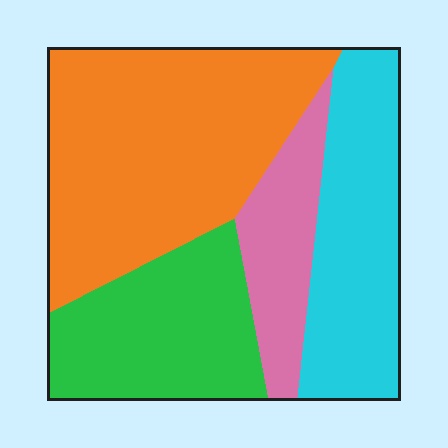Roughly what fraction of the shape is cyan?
Cyan covers about 25% of the shape.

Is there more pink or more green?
Green.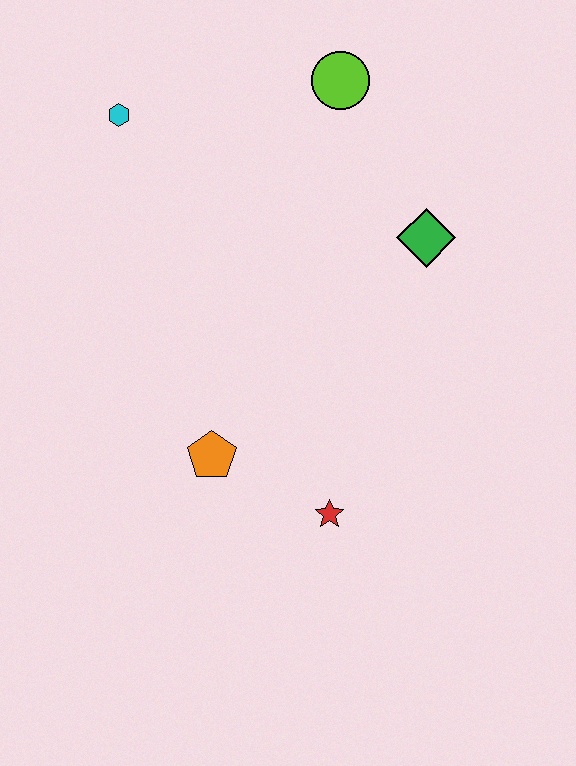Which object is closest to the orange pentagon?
The red star is closest to the orange pentagon.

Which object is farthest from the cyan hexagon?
The red star is farthest from the cyan hexagon.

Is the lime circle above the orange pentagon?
Yes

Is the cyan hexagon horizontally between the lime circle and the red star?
No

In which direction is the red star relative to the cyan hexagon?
The red star is below the cyan hexagon.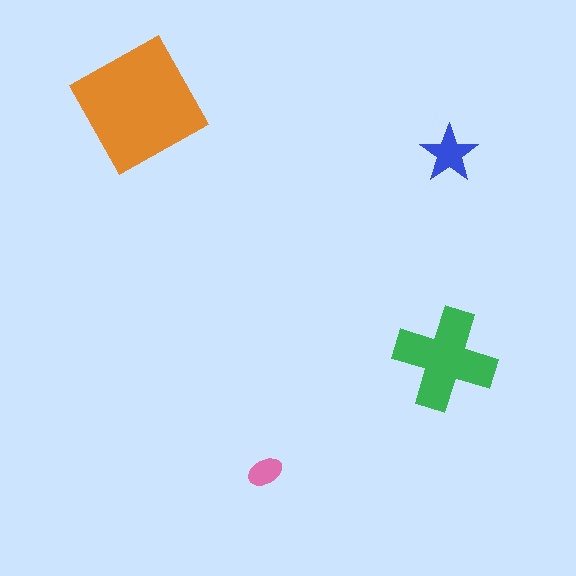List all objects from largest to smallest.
The orange square, the green cross, the blue star, the pink ellipse.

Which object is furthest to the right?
The blue star is rightmost.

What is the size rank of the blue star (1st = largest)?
3rd.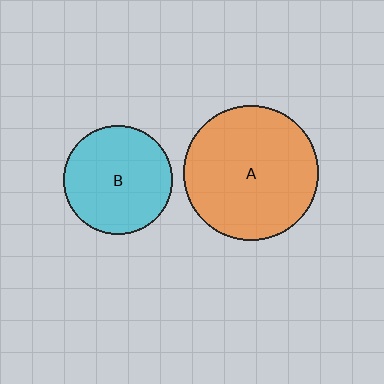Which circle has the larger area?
Circle A (orange).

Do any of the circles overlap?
No, none of the circles overlap.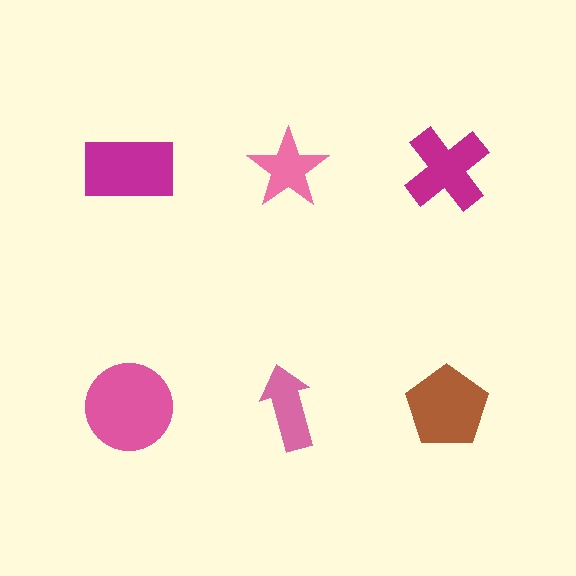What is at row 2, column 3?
A brown pentagon.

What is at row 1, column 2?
A pink star.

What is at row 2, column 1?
A pink circle.